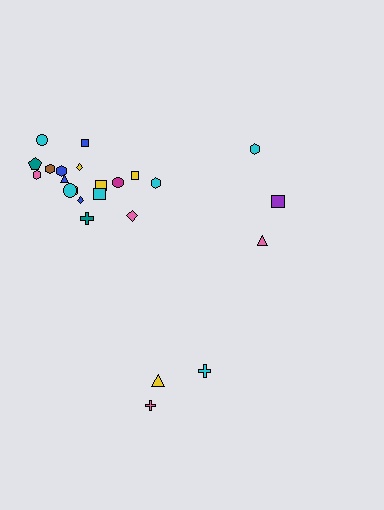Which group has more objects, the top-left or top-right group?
The top-left group.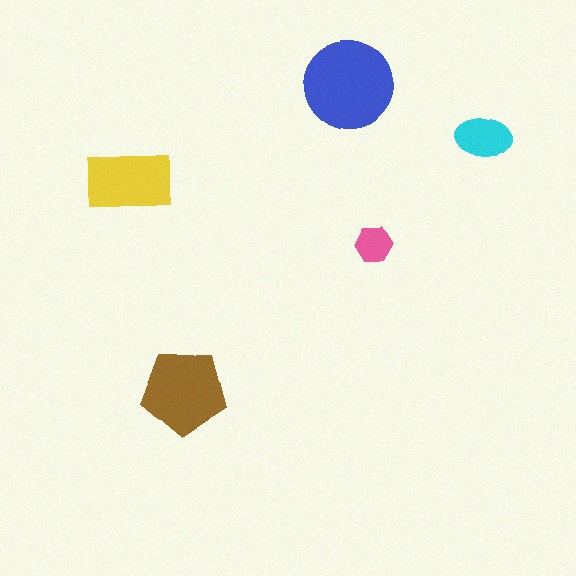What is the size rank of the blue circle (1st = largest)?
1st.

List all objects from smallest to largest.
The pink hexagon, the cyan ellipse, the yellow rectangle, the brown pentagon, the blue circle.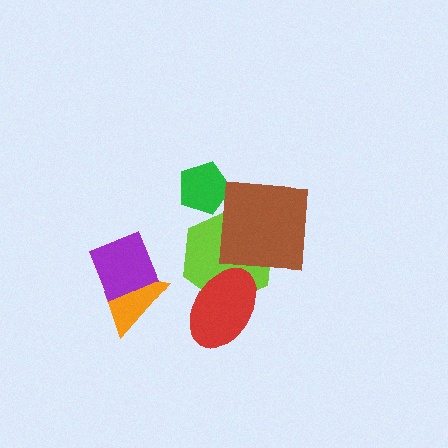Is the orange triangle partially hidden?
Yes, it is partially covered by another shape.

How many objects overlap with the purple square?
1 object overlaps with the purple square.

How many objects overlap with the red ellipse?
1 object overlaps with the red ellipse.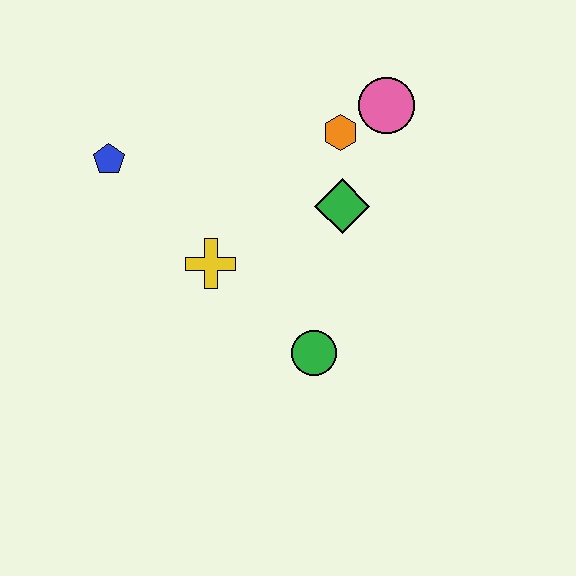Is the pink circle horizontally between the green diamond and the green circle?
No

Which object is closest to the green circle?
The yellow cross is closest to the green circle.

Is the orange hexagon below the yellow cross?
No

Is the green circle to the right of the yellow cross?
Yes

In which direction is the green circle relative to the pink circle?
The green circle is below the pink circle.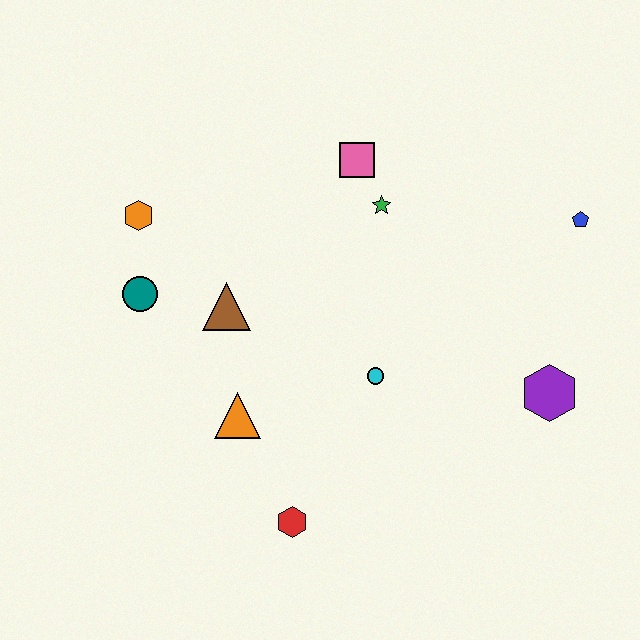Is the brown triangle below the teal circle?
Yes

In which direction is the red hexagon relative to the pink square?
The red hexagon is below the pink square.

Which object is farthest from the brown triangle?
The blue pentagon is farthest from the brown triangle.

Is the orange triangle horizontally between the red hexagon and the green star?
No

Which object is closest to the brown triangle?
The teal circle is closest to the brown triangle.